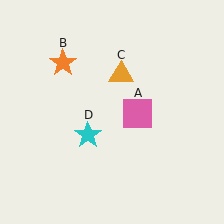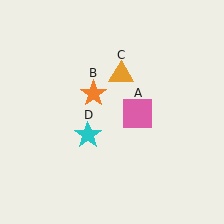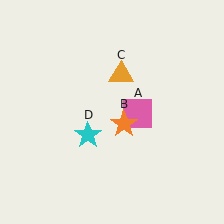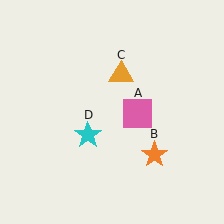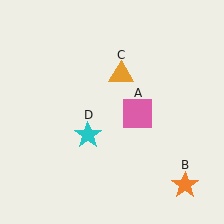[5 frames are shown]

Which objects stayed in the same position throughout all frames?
Pink square (object A) and orange triangle (object C) and cyan star (object D) remained stationary.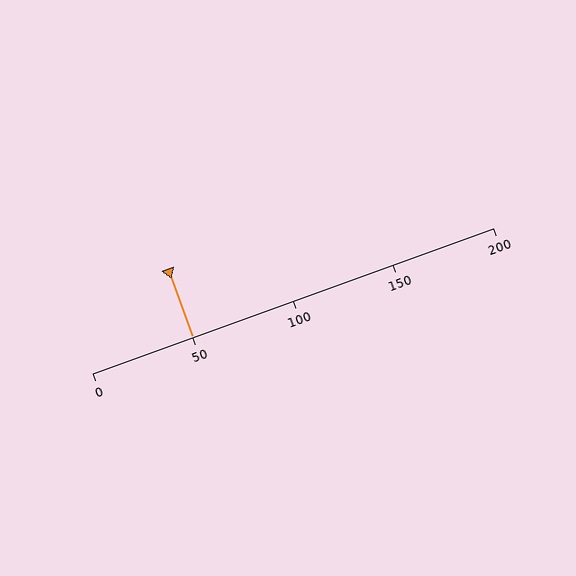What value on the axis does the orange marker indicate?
The marker indicates approximately 50.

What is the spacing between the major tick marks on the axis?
The major ticks are spaced 50 apart.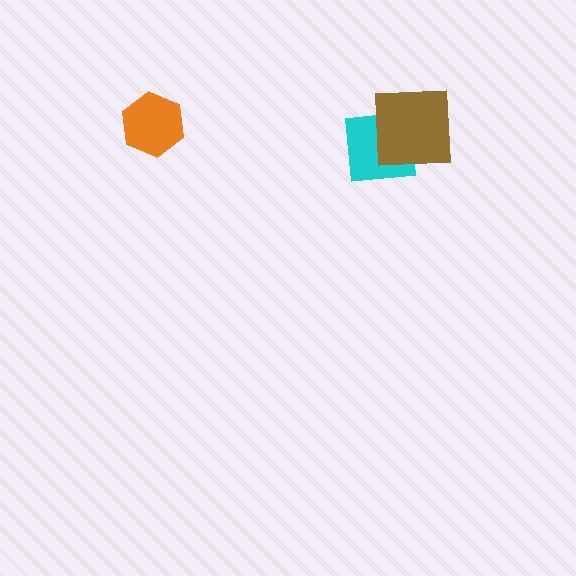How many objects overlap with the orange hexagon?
0 objects overlap with the orange hexagon.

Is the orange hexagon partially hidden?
No, no other shape covers it.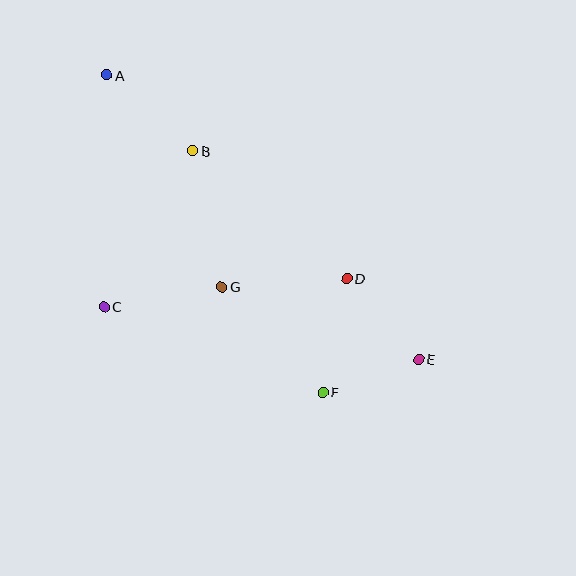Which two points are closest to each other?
Points E and F are closest to each other.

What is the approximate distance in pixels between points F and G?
The distance between F and G is approximately 146 pixels.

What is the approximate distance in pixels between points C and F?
The distance between C and F is approximately 235 pixels.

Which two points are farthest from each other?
Points A and E are farthest from each other.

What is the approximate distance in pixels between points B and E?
The distance between B and E is approximately 307 pixels.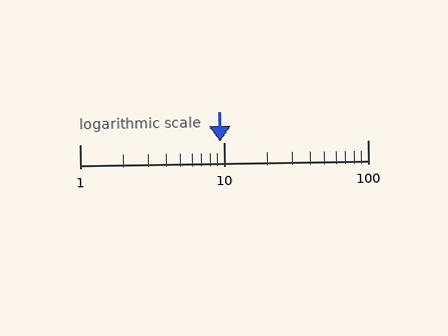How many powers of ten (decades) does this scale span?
The scale spans 2 decades, from 1 to 100.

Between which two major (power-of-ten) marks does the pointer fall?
The pointer is between 1 and 10.